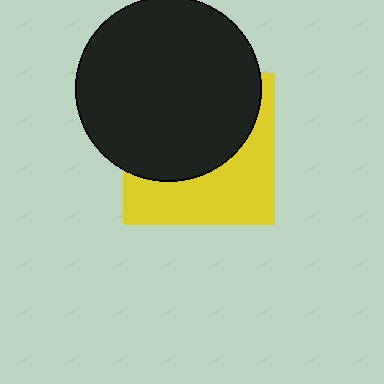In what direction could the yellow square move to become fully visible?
The yellow square could move down. That would shift it out from behind the black circle entirely.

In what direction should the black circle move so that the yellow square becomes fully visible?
The black circle should move up. That is the shortest direction to clear the overlap and leave the yellow square fully visible.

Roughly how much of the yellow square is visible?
A small part of it is visible (roughly 44%).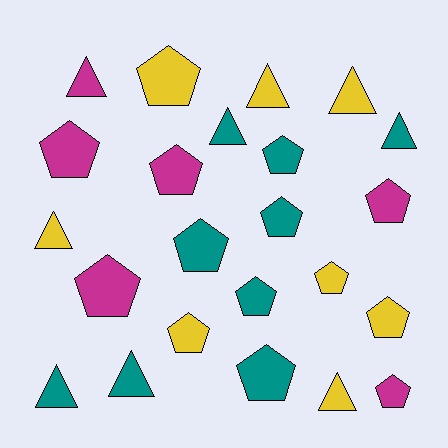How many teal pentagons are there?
There are 5 teal pentagons.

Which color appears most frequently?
Teal, with 9 objects.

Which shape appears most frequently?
Pentagon, with 14 objects.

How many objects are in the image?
There are 23 objects.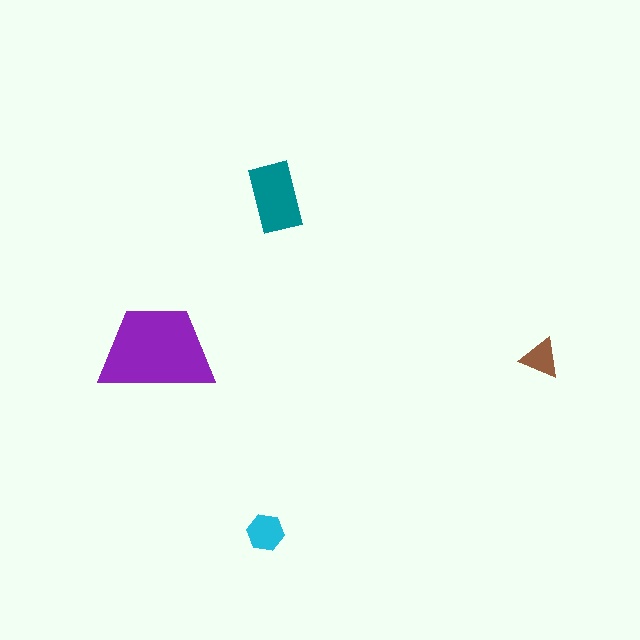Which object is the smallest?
The brown triangle.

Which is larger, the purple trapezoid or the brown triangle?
The purple trapezoid.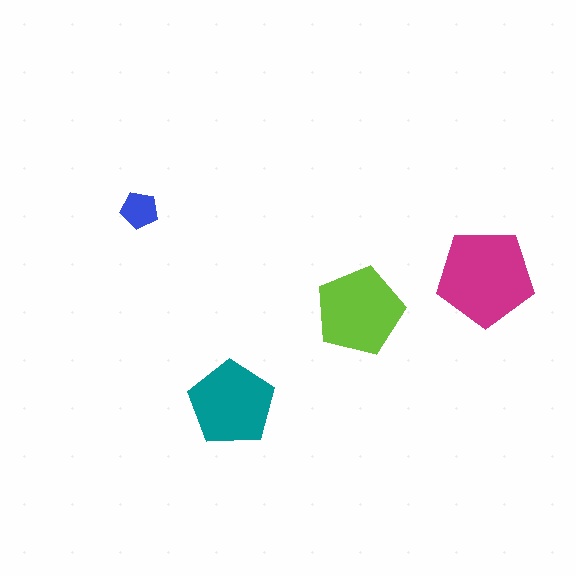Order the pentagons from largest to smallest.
the magenta one, the lime one, the teal one, the blue one.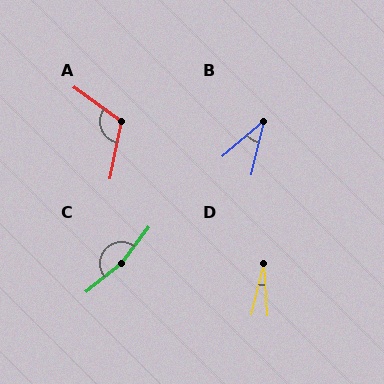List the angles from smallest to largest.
D (17°), B (37°), A (114°), C (166°).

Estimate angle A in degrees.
Approximately 114 degrees.